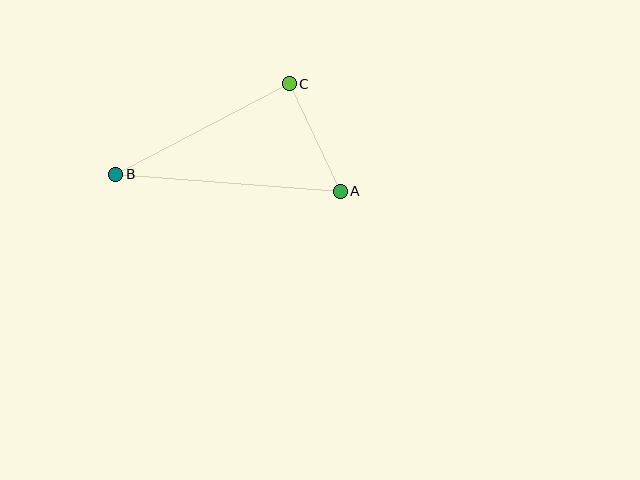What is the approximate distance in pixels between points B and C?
The distance between B and C is approximately 196 pixels.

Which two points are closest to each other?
Points A and C are closest to each other.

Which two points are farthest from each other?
Points A and B are farthest from each other.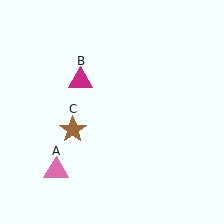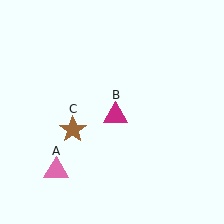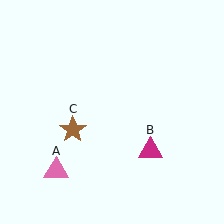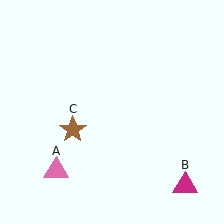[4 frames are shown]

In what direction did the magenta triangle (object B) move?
The magenta triangle (object B) moved down and to the right.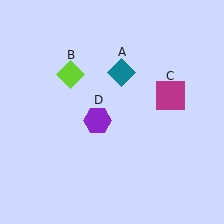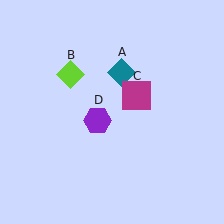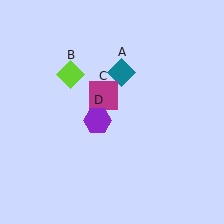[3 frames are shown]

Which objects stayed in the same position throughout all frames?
Teal diamond (object A) and lime diamond (object B) and purple hexagon (object D) remained stationary.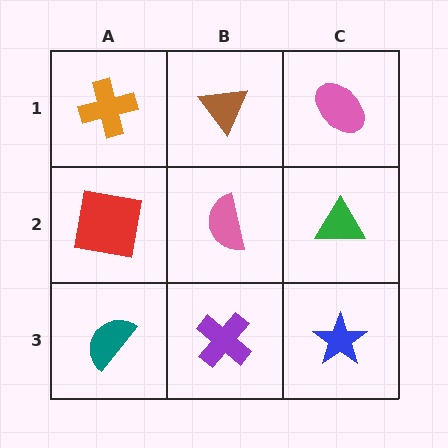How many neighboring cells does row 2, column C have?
3.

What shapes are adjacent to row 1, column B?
A pink semicircle (row 2, column B), an orange cross (row 1, column A), a pink ellipse (row 1, column C).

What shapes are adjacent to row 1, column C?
A green triangle (row 2, column C), a brown triangle (row 1, column B).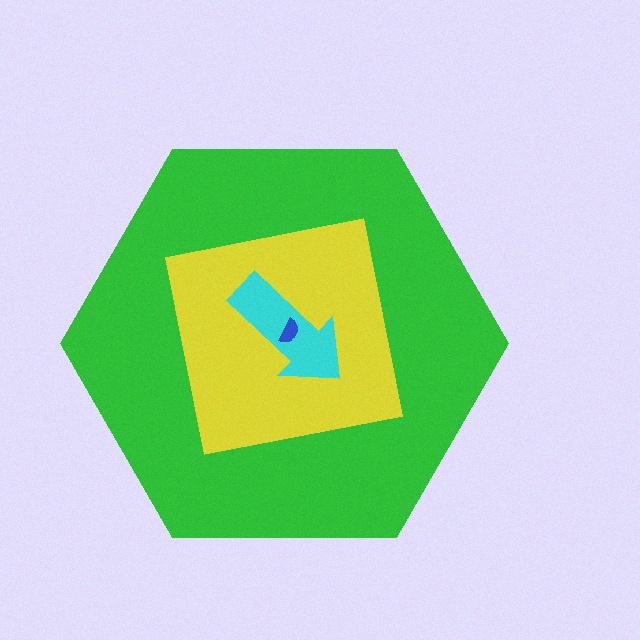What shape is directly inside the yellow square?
The cyan arrow.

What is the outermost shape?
The green hexagon.